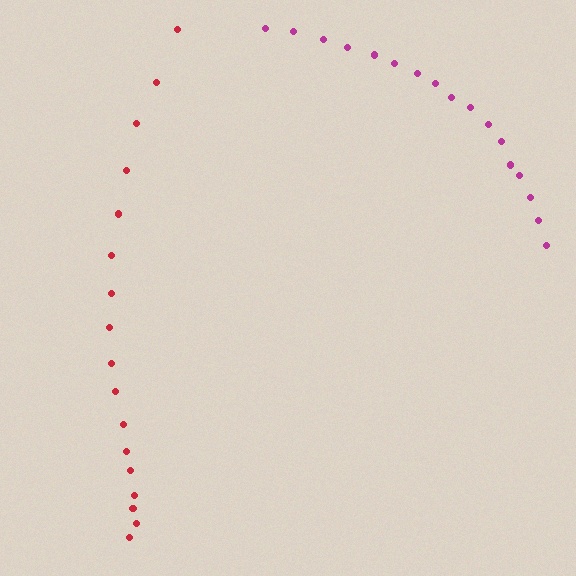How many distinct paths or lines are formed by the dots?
There are 2 distinct paths.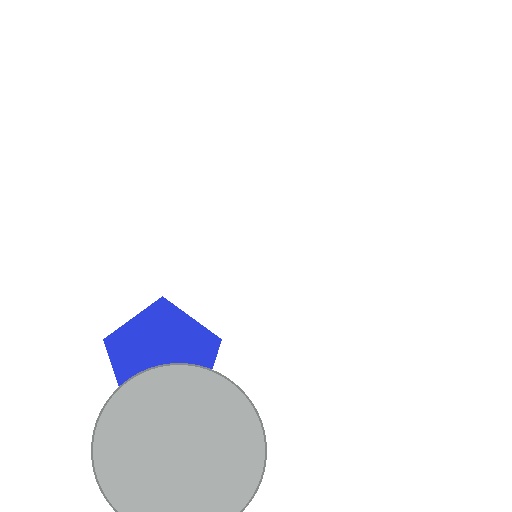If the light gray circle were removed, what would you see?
You would see the complete blue pentagon.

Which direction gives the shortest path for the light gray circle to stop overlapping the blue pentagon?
Moving down gives the shortest separation.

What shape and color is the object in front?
The object in front is a light gray circle.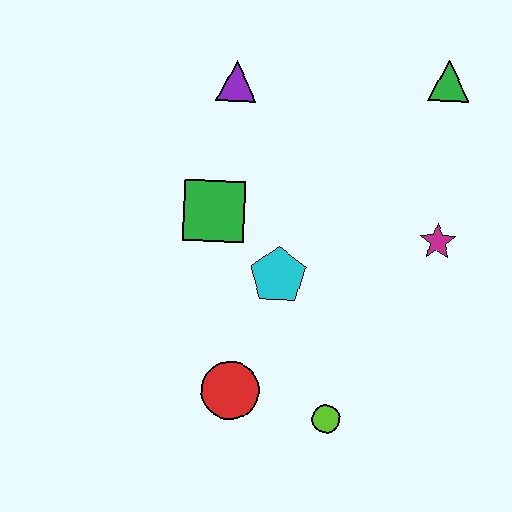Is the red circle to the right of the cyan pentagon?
No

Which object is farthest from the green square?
The green triangle is farthest from the green square.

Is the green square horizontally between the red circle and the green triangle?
No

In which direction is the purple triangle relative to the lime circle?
The purple triangle is above the lime circle.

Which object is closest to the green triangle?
The magenta star is closest to the green triangle.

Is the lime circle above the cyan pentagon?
No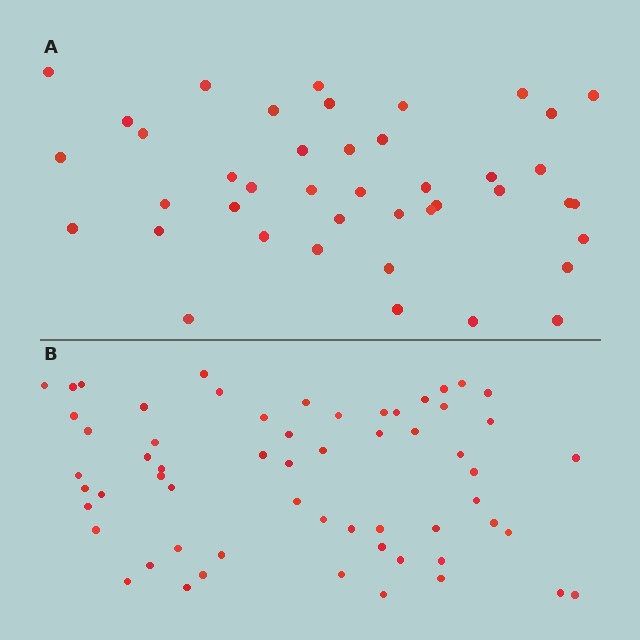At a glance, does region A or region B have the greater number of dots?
Region B (the bottom region) has more dots.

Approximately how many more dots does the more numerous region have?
Region B has approximately 20 more dots than region A.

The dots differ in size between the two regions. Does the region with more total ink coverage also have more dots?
No. Region A has more total ink coverage because its dots are larger, but region B actually contains more individual dots. Total area can be misleading — the number of items is what matters here.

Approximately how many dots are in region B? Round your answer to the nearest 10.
About 60 dots.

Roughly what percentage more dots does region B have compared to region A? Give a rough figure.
About 45% more.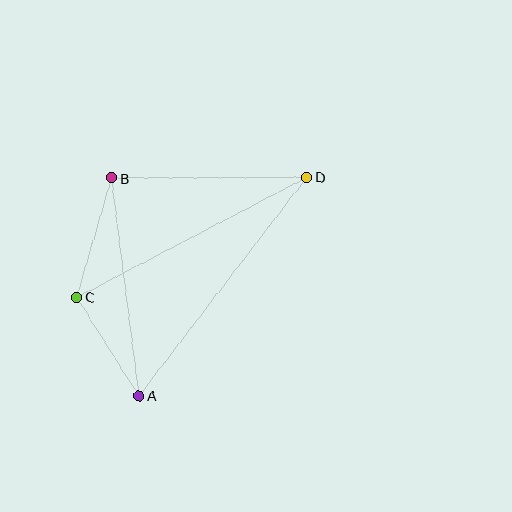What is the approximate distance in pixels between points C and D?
The distance between C and D is approximately 259 pixels.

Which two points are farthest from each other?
Points A and D are farthest from each other.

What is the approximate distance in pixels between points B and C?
The distance between B and C is approximately 124 pixels.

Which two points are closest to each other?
Points A and C are closest to each other.